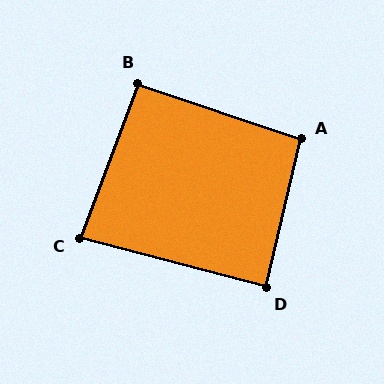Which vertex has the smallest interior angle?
C, at approximately 84 degrees.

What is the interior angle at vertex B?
Approximately 92 degrees (approximately right).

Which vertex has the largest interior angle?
A, at approximately 96 degrees.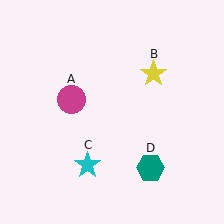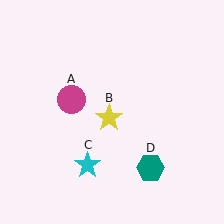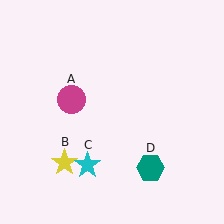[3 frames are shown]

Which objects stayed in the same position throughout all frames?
Magenta circle (object A) and cyan star (object C) and teal hexagon (object D) remained stationary.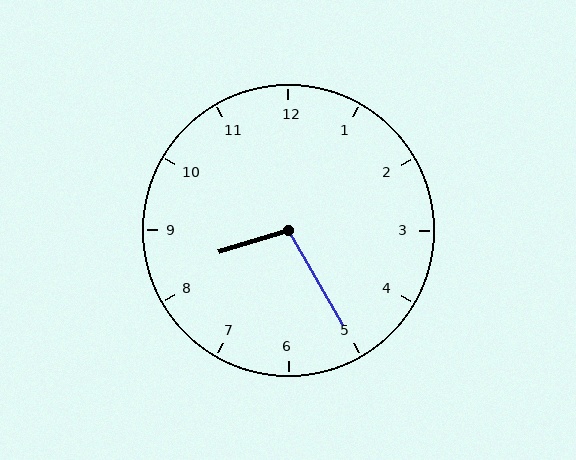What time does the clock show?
8:25.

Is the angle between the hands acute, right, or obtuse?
It is obtuse.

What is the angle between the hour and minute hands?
Approximately 102 degrees.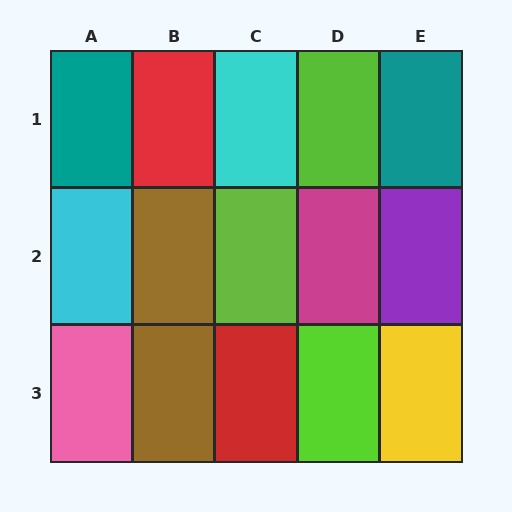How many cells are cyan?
2 cells are cyan.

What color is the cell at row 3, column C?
Red.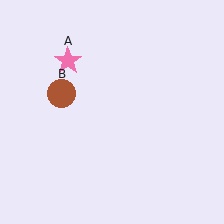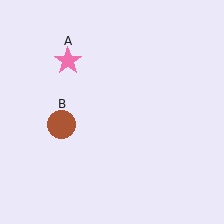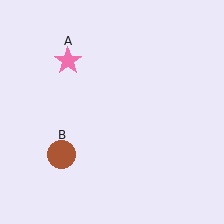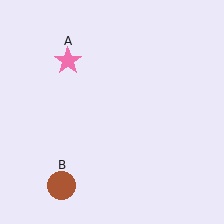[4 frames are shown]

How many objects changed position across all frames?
1 object changed position: brown circle (object B).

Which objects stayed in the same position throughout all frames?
Pink star (object A) remained stationary.